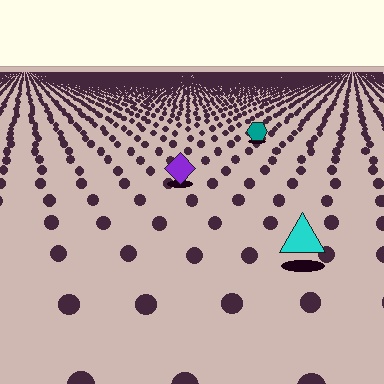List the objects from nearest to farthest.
From nearest to farthest: the cyan triangle, the purple diamond, the teal hexagon.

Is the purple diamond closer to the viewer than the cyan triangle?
No. The cyan triangle is closer — you can tell from the texture gradient: the ground texture is coarser near it.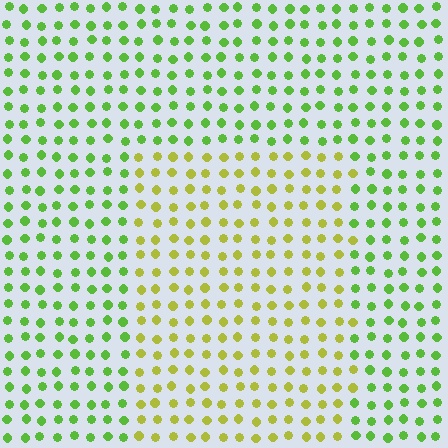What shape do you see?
I see a rectangle.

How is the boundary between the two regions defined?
The boundary is defined purely by a slight shift in hue (about 39 degrees). Spacing, size, and orientation are identical on both sides.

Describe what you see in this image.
The image is filled with small lime elements in a uniform arrangement. A rectangle-shaped region is visible where the elements are tinted to a slightly different hue, forming a subtle color boundary.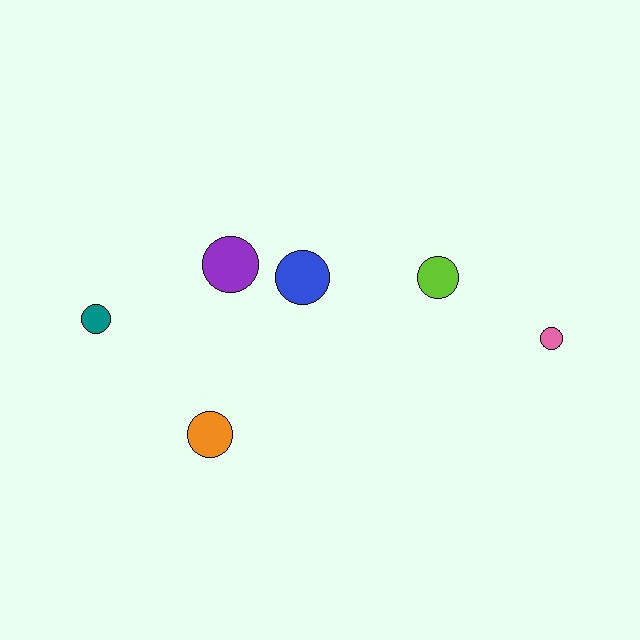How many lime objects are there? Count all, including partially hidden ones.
There is 1 lime object.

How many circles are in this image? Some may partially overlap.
There are 6 circles.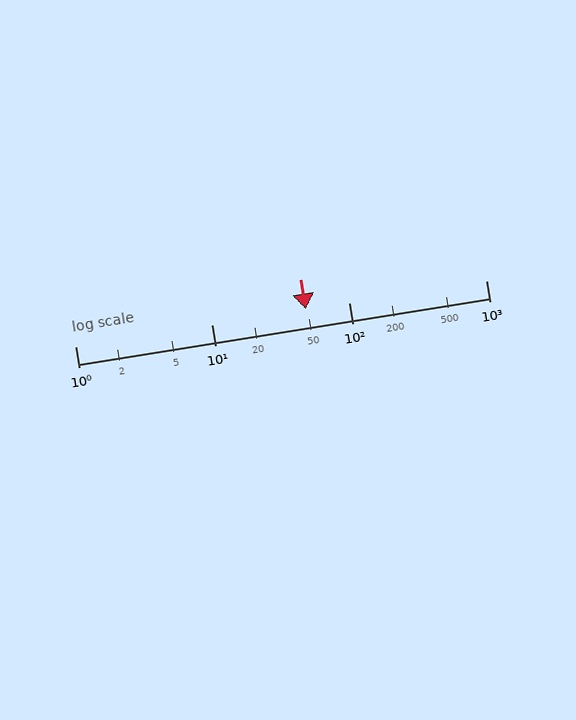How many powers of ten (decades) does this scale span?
The scale spans 3 decades, from 1 to 1000.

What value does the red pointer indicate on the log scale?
The pointer indicates approximately 48.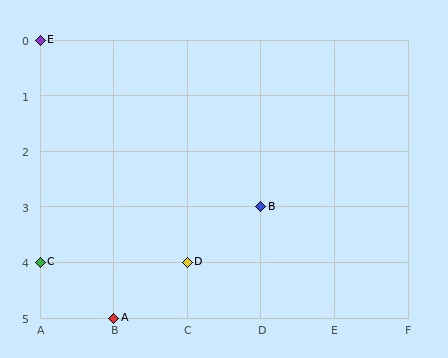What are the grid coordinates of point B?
Point B is at grid coordinates (D, 3).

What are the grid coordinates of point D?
Point D is at grid coordinates (C, 4).